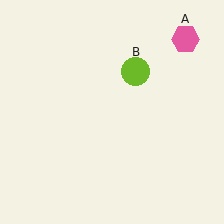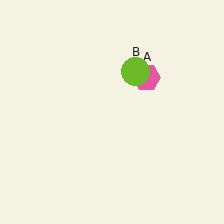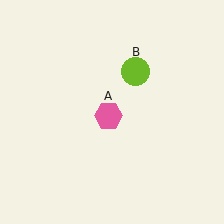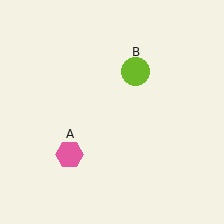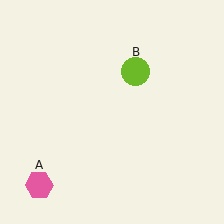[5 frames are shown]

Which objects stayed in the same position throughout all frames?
Lime circle (object B) remained stationary.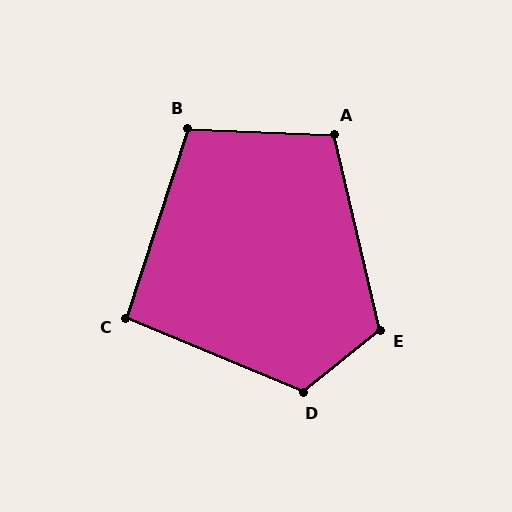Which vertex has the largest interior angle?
D, at approximately 118 degrees.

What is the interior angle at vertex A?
Approximately 105 degrees (obtuse).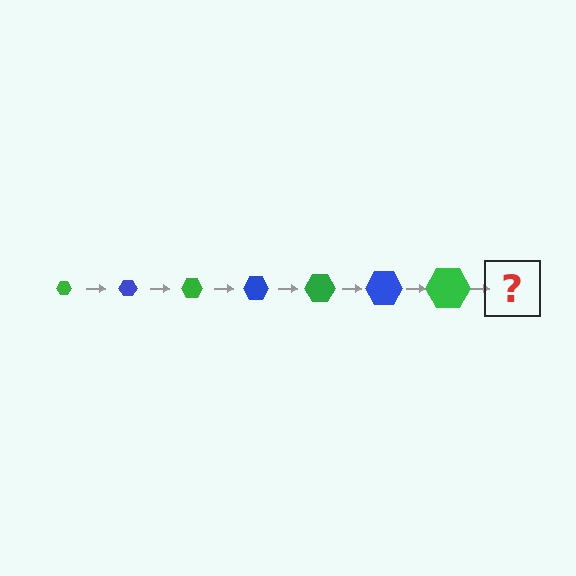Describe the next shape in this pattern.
It should be a blue hexagon, larger than the previous one.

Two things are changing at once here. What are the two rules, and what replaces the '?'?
The two rules are that the hexagon grows larger each step and the color cycles through green and blue. The '?' should be a blue hexagon, larger than the previous one.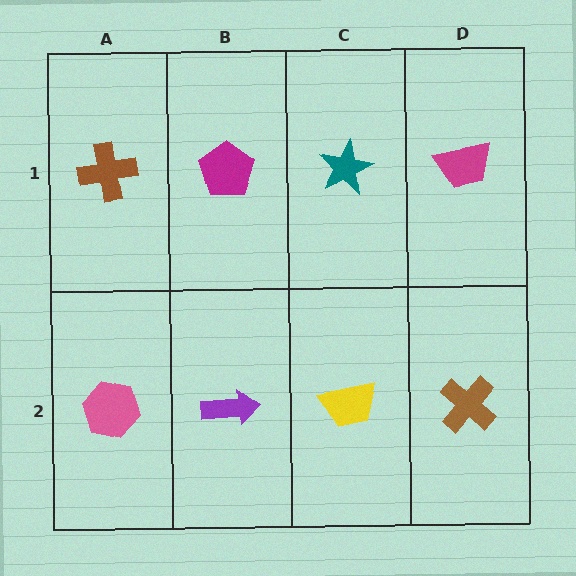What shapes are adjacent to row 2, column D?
A magenta trapezoid (row 1, column D), a yellow trapezoid (row 2, column C).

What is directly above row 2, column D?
A magenta trapezoid.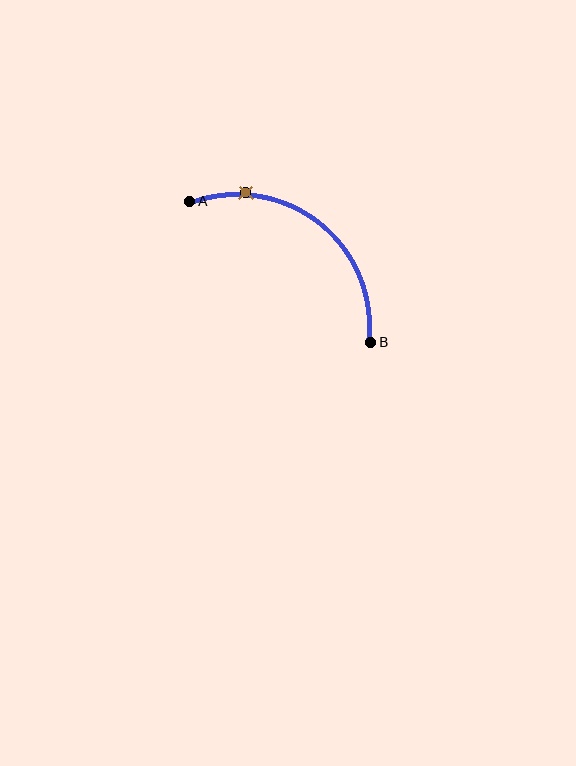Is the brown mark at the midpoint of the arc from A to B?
No. The brown mark lies on the arc but is closer to endpoint A. The arc midpoint would be at the point on the curve equidistant along the arc from both A and B.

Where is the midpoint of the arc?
The arc midpoint is the point on the curve farthest from the straight line joining A and B. It sits above and to the right of that line.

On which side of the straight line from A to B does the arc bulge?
The arc bulges above and to the right of the straight line connecting A and B.